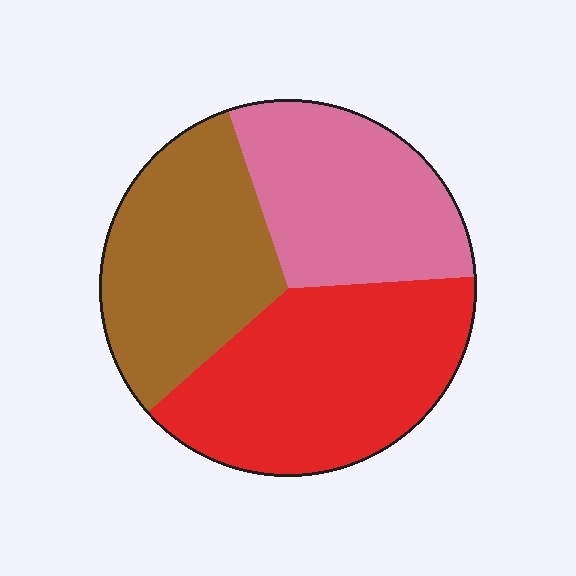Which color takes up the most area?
Red, at roughly 40%.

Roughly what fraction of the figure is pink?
Pink covers around 30% of the figure.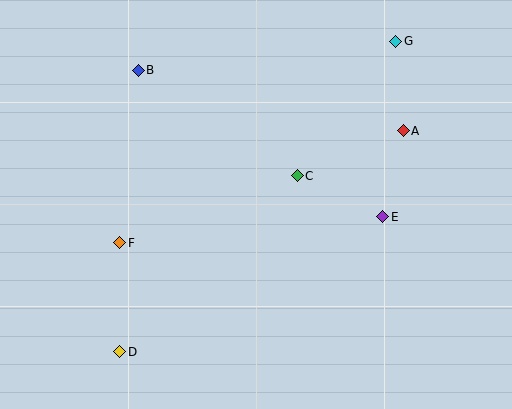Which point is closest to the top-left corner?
Point B is closest to the top-left corner.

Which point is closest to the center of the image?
Point C at (297, 176) is closest to the center.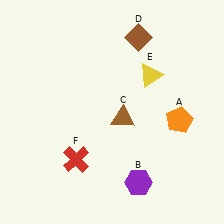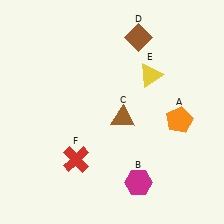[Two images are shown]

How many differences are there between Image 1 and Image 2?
There is 1 difference between the two images.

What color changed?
The hexagon (B) changed from purple in Image 1 to magenta in Image 2.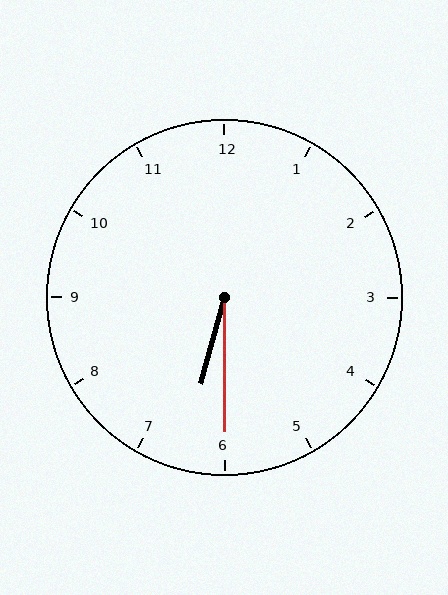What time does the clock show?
6:30.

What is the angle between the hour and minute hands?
Approximately 15 degrees.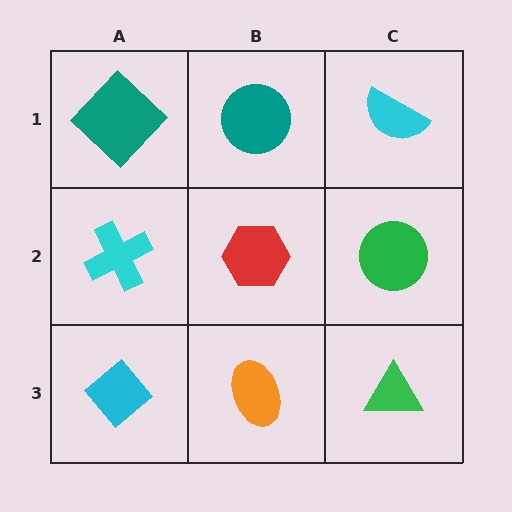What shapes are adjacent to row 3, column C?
A green circle (row 2, column C), an orange ellipse (row 3, column B).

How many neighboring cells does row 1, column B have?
3.